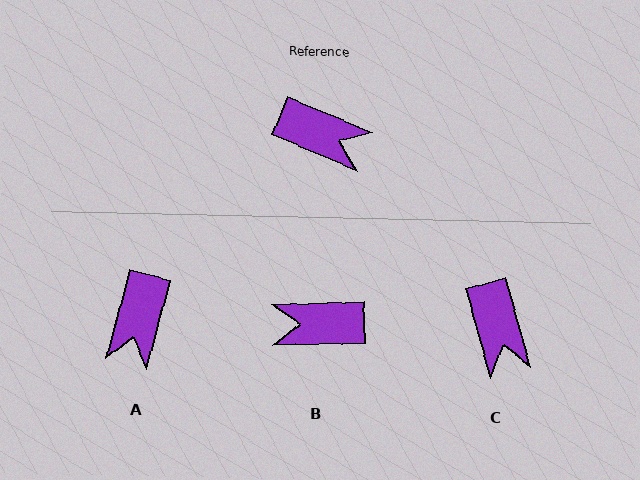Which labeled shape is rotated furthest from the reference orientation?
B, about 155 degrees away.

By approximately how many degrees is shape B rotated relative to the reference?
Approximately 155 degrees clockwise.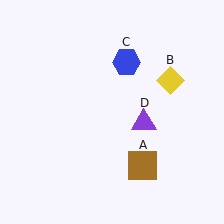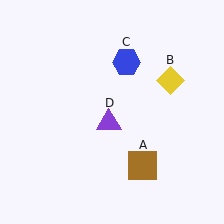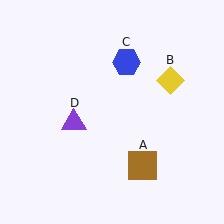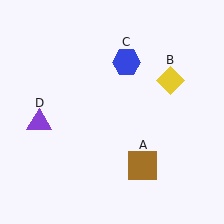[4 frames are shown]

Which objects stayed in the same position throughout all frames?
Brown square (object A) and yellow diamond (object B) and blue hexagon (object C) remained stationary.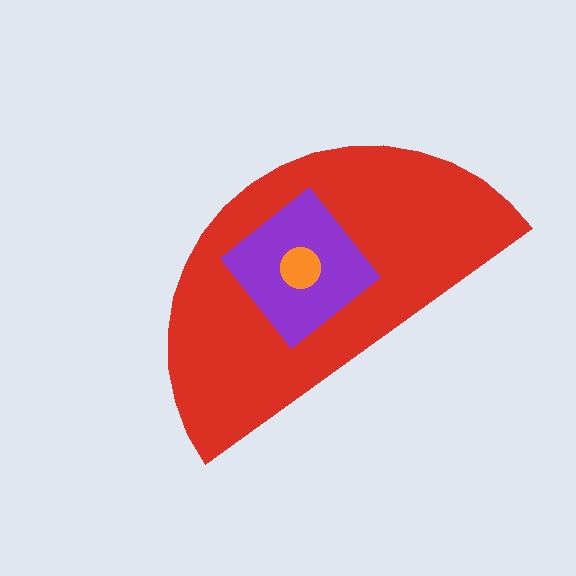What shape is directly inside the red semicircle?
The purple diamond.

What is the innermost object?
The orange circle.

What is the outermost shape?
The red semicircle.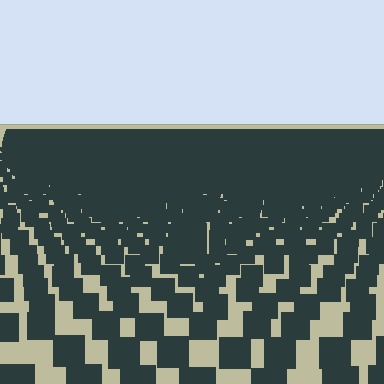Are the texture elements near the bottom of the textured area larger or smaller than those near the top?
Larger. Near the bottom, elements are closer to the viewer and appear at a bigger on-screen size.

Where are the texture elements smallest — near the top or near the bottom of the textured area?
Near the top.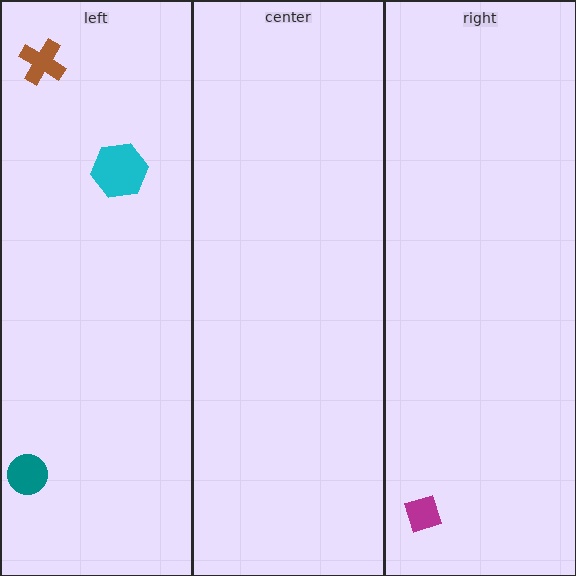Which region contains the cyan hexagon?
The left region.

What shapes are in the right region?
The magenta diamond.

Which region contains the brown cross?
The left region.